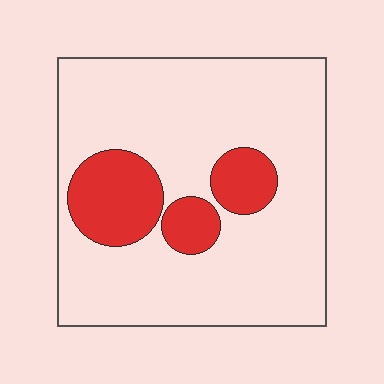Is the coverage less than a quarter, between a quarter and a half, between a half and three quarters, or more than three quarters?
Less than a quarter.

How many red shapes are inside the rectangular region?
3.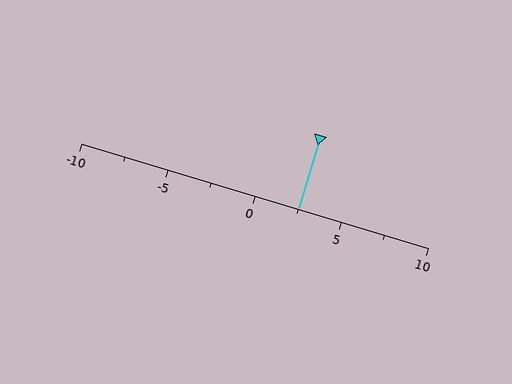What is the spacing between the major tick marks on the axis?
The major ticks are spaced 5 apart.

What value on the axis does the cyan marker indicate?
The marker indicates approximately 2.5.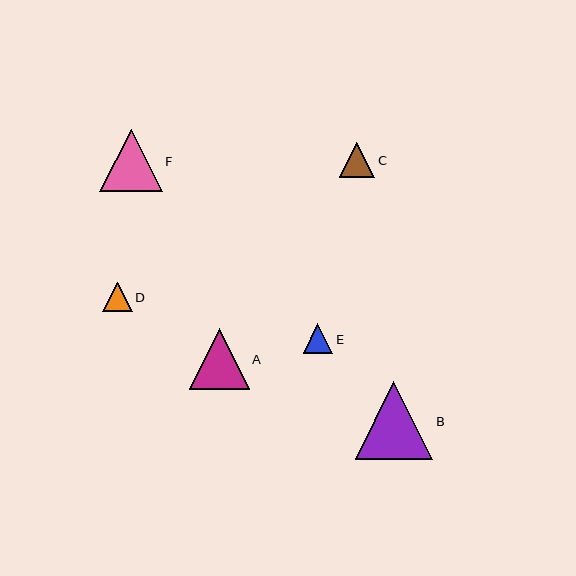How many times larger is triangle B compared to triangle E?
Triangle B is approximately 2.6 times the size of triangle E.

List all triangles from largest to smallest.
From largest to smallest: B, F, A, C, E, D.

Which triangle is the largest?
Triangle B is the largest with a size of approximately 78 pixels.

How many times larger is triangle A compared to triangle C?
Triangle A is approximately 1.7 times the size of triangle C.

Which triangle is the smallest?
Triangle D is the smallest with a size of approximately 29 pixels.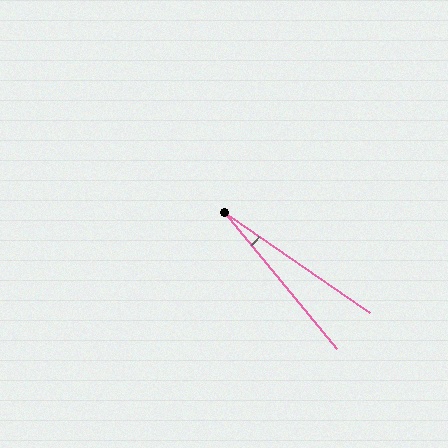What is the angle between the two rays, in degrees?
Approximately 16 degrees.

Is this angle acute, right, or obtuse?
It is acute.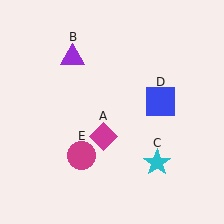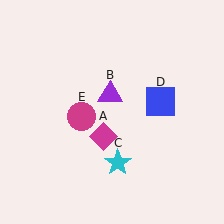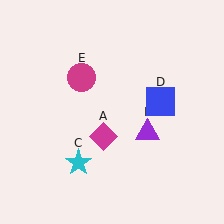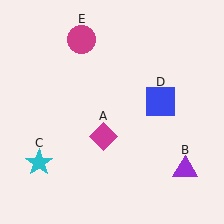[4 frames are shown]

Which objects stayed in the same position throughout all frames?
Magenta diamond (object A) and blue square (object D) remained stationary.